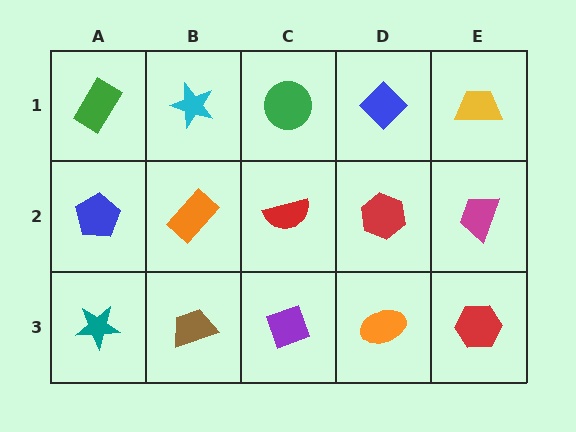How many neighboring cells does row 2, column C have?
4.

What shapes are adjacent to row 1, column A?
A blue pentagon (row 2, column A), a cyan star (row 1, column B).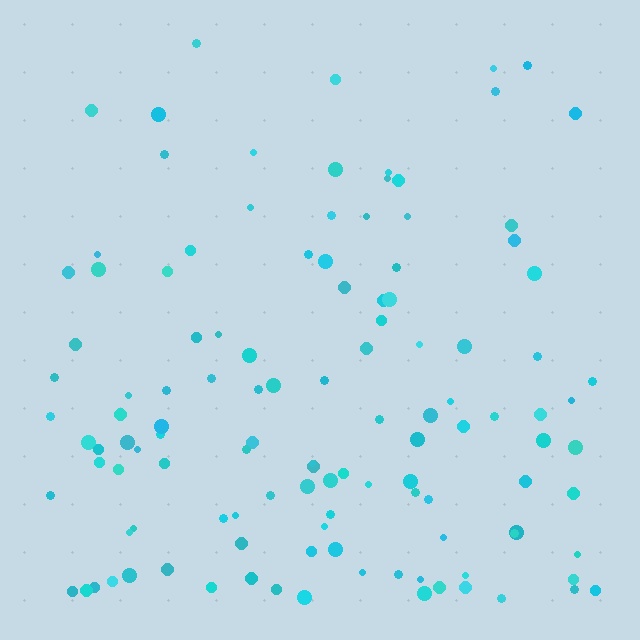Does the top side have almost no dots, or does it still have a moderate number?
Still a moderate number, just noticeably fewer than the bottom.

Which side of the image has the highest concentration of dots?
The bottom.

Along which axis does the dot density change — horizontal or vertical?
Vertical.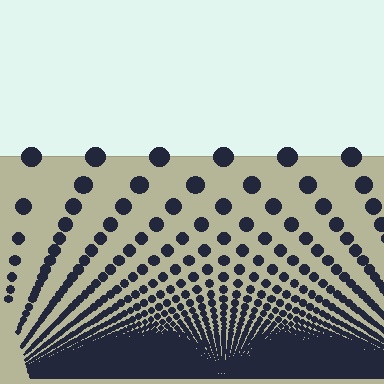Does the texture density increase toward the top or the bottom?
Density increases toward the bottom.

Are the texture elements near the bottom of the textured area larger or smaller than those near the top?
Smaller. The gradient is inverted — elements near the bottom are smaller and denser.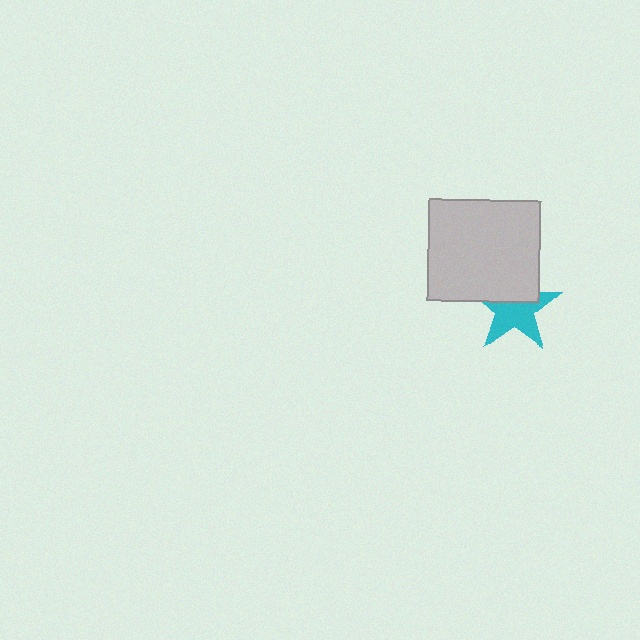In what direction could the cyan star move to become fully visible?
The cyan star could move down. That would shift it out from behind the light gray rectangle entirely.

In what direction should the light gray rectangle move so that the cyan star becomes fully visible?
The light gray rectangle should move up. That is the shortest direction to clear the overlap and leave the cyan star fully visible.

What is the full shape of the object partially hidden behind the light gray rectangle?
The partially hidden object is a cyan star.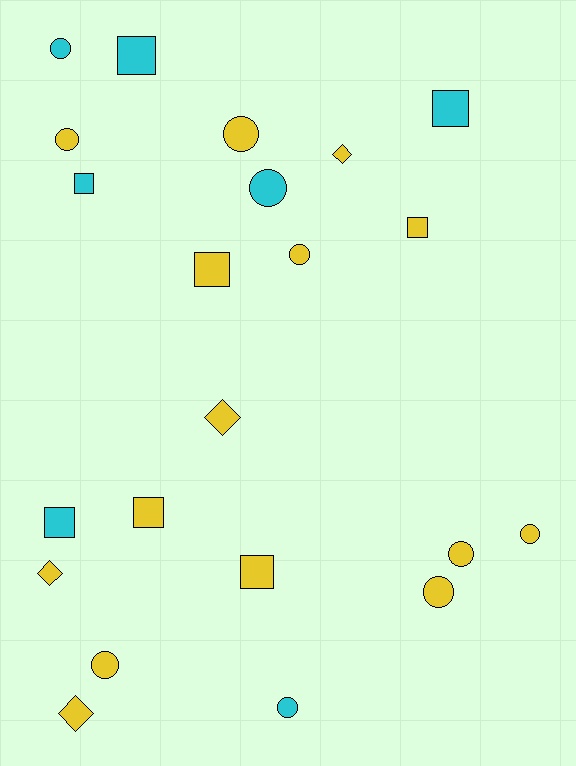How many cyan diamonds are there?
There are no cyan diamonds.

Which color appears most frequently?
Yellow, with 15 objects.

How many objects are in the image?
There are 22 objects.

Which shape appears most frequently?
Circle, with 10 objects.